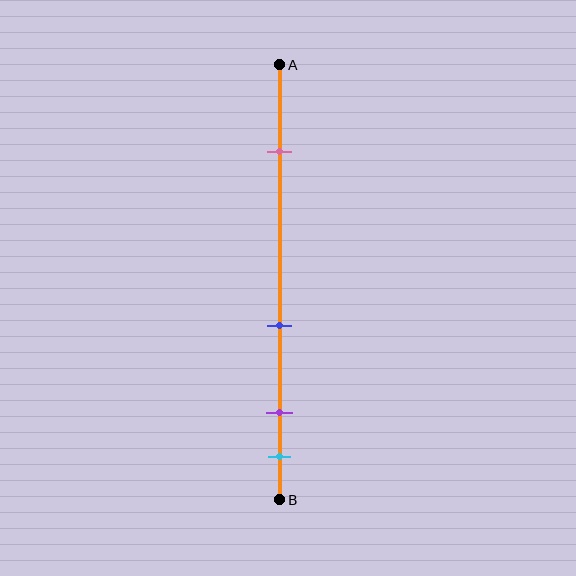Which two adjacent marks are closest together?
The purple and cyan marks are the closest adjacent pair.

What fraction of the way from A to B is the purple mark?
The purple mark is approximately 80% (0.8) of the way from A to B.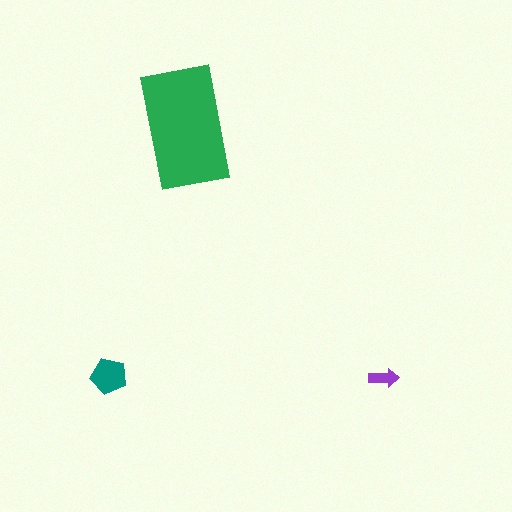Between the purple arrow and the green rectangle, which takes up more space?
The green rectangle.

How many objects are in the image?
There are 3 objects in the image.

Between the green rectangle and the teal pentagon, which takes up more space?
The green rectangle.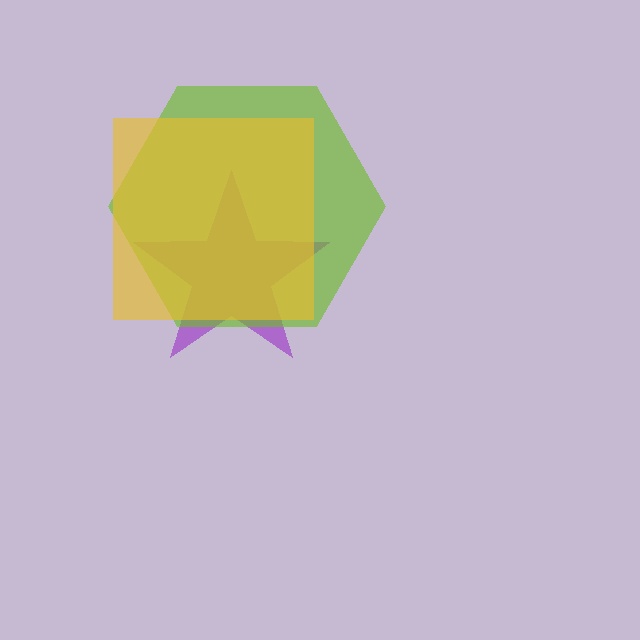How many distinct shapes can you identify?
There are 3 distinct shapes: a purple star, a lime hexagon, a yellow square.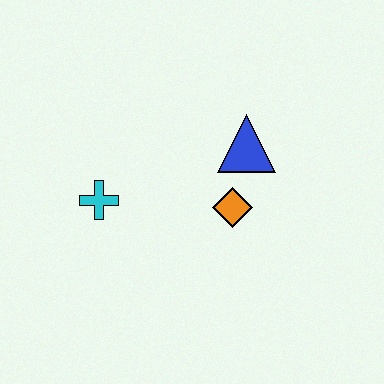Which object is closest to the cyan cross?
The orange diamond is closest to the cyan cross.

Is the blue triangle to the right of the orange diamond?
Yes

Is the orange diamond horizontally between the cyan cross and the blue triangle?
Yes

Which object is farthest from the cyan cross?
The blue triangle is farthest from the cyan cross.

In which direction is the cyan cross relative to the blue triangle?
The cyan cross is to the left of the blue triangle.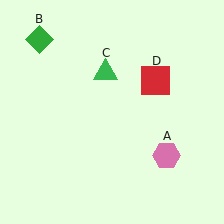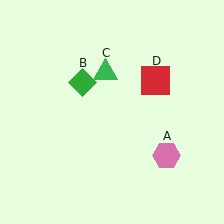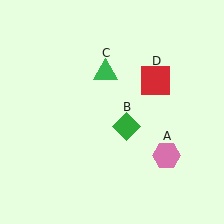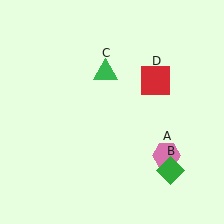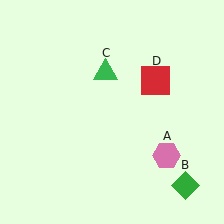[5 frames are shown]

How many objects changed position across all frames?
1 object changed position: green diamond (object B).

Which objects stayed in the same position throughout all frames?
Pink hexagon (object A) and green triangle (object C) and red square (object D) remained stationary.